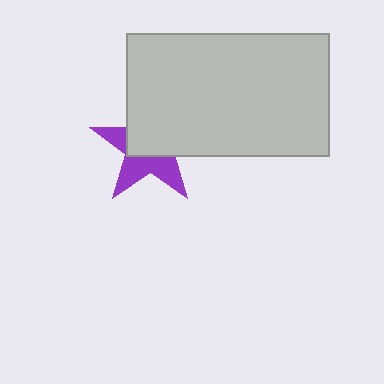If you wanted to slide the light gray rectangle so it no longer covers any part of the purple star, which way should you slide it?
Slide it toward the upper-right — that is the most direct way to separate the two shapes.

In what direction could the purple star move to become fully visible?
The purple star could move toward the lower-left. That would shift it out from behind the light gray rectangle entirely.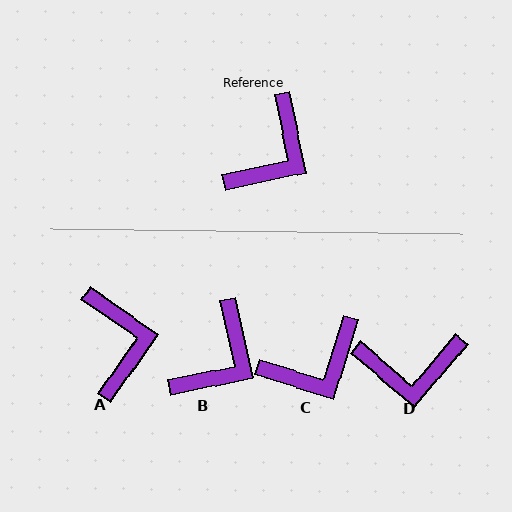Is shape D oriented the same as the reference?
No, it is off by about 52 degrees.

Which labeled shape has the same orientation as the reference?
B.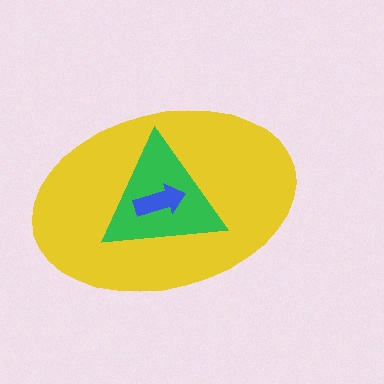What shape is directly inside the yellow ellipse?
The green triangle.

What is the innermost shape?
The blue arrow.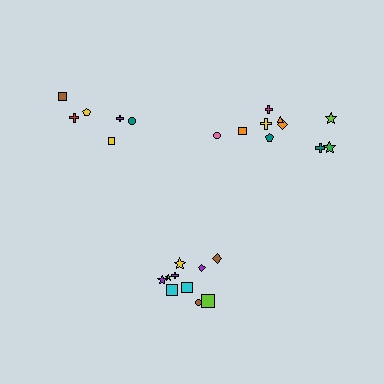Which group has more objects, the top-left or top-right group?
The top-right group.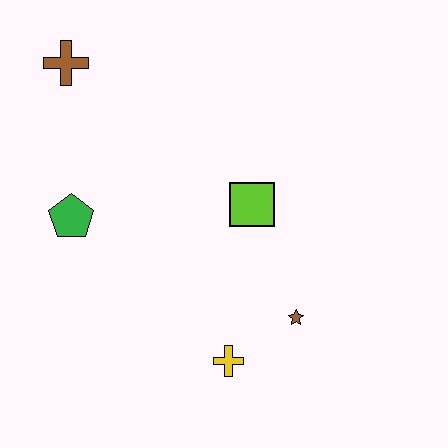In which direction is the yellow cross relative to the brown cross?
The yellow cross is below the brown cross.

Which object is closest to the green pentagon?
The brown cross is closest to the green pentagon.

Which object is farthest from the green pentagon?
The brown star is farthest from the green pentagon.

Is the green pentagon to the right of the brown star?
No